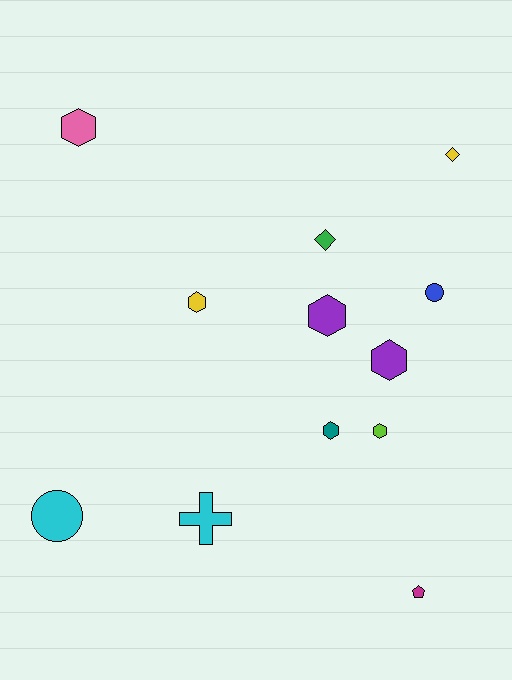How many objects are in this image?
There are 12 objects.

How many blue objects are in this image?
There is 1 blue object.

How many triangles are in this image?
There are no triangles.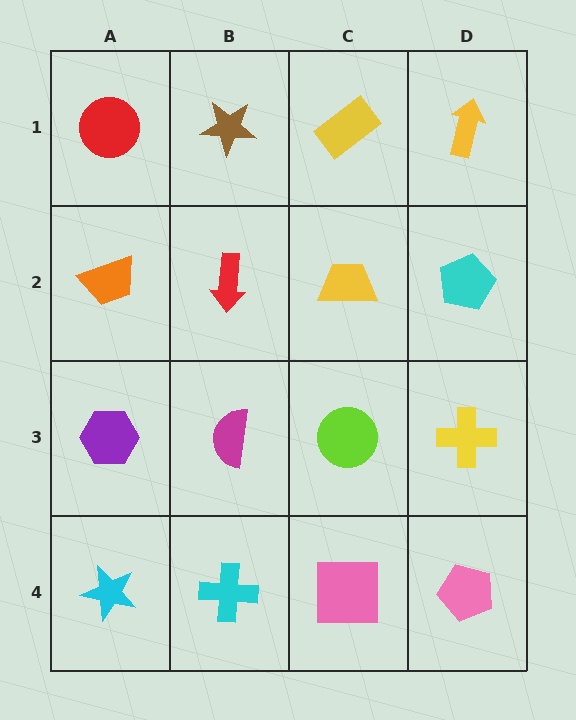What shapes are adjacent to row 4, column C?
A lime circle (row 3, column C), a cyan cross (row 4, column B), a pink pentagon (row 4, column D).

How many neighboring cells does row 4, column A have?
2.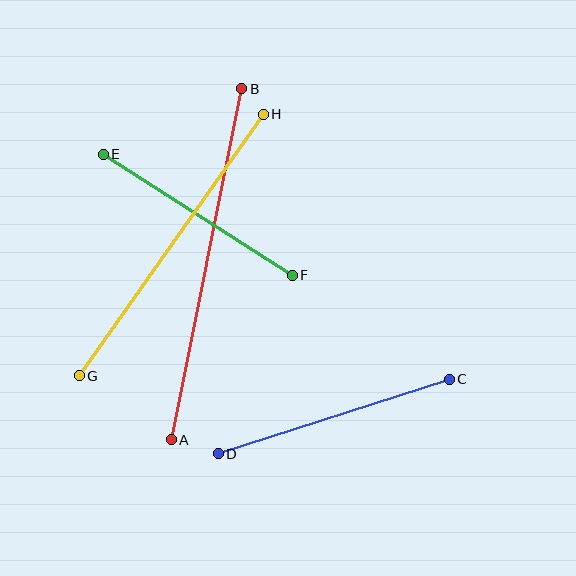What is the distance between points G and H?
The distance is approximately 320 pixels.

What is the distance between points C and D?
The distance is approximately 243 pixels.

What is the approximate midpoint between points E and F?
The midpoint is at approximately (198, 215) pixels.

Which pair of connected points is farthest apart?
Points A and B are farthest apart.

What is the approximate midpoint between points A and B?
The midpoint is at approximately (207, 264) pixels.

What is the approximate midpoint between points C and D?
The midpoint is at approximately (334, 416) pixels.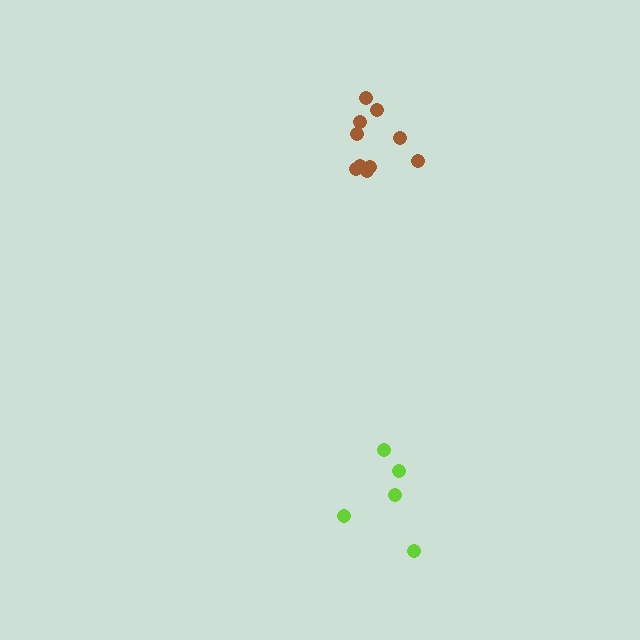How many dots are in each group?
Group 1: 5 dots, Group 2: 10 dots (15 total).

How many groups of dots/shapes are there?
There are 2 groups.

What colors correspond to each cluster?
The clusters are colored: lime, brown.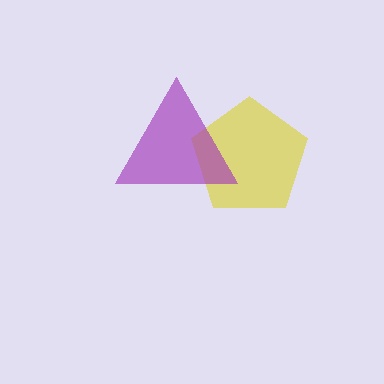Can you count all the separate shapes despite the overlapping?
Yes, there are 2 separate shapes.